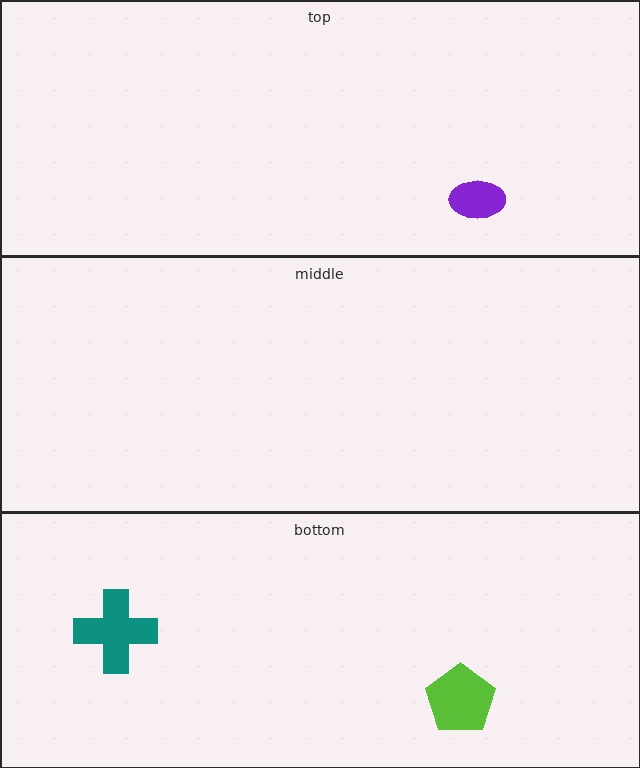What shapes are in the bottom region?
The lime pentagon, the teal cross.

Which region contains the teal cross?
The bottom region.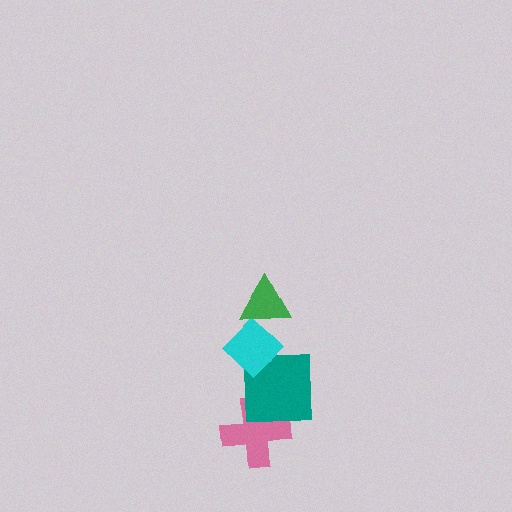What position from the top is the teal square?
The teal square is 3rd from the top.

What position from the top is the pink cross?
The pink cross is 4th from the top.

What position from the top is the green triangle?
The green triangle is 1st from the top.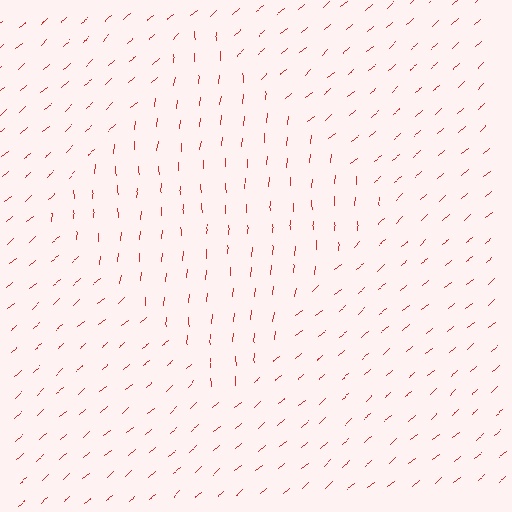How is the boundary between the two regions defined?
The boundary is defined purely by a change in line orientation (approximately 45 degrees difference). All lines are the same color and thickness.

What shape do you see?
I see a diamond.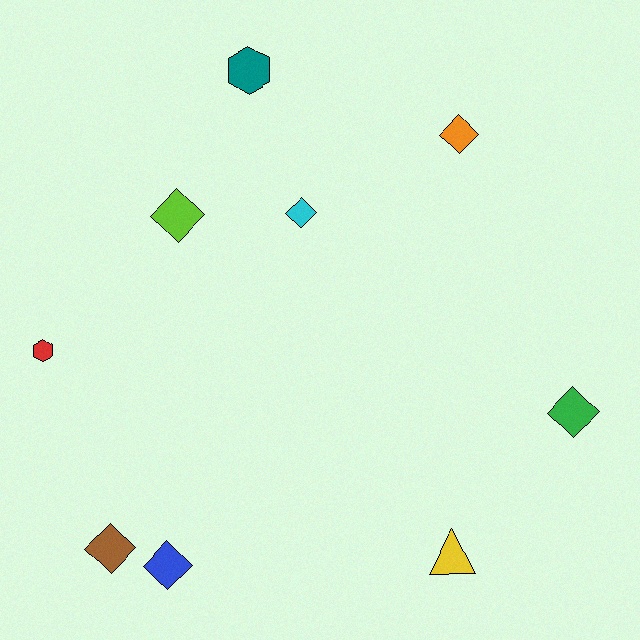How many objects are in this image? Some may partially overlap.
There are 9 objects.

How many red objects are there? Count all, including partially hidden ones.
There is 1 red object.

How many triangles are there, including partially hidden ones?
There is 1 triangle.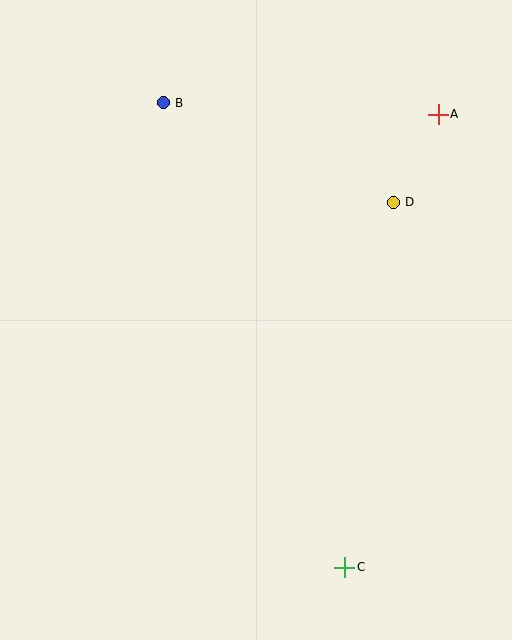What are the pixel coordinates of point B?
Point B is at (163, 103).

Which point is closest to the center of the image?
Point D at (393, 202) is closest to the center.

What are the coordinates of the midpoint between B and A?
The midpoint between B and A is at (301, 109).